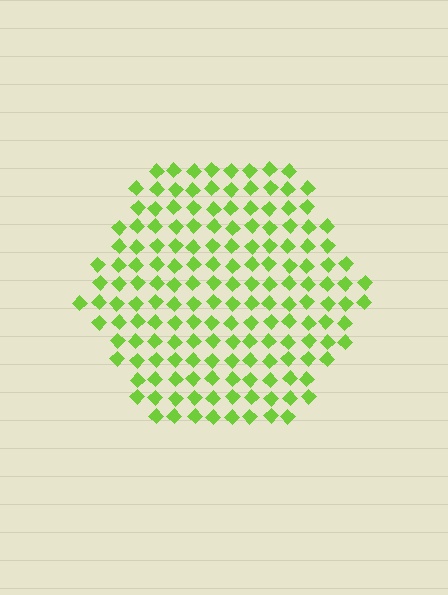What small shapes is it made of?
It is made of small diamonds.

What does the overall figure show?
The overall figure shows a hexagon.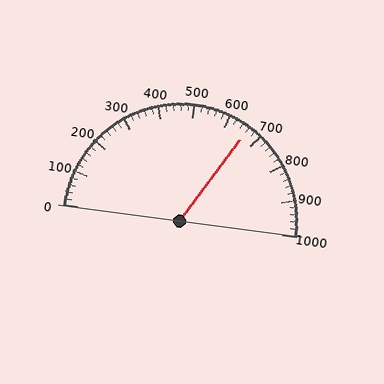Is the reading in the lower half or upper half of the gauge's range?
The reading is in the upper half of the range (0 to 1000).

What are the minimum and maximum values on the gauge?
The gauge ranges from 0 to 1000.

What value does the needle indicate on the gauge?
The needle indicates approximately 660.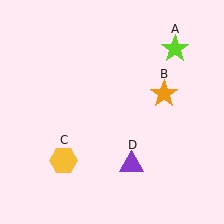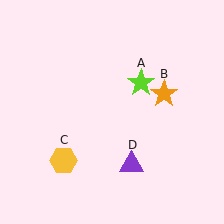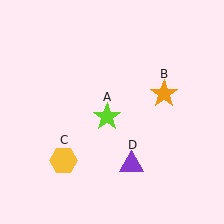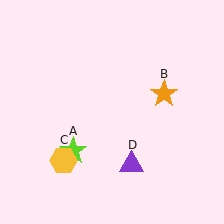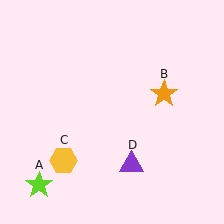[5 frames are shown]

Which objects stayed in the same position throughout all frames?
Orange star (object B) and yellow hexagon (object C) and purple triangle (object D) remained stationary.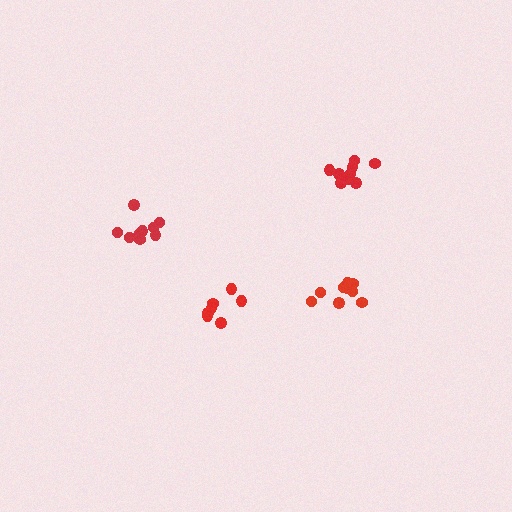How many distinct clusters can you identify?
There are 4 distinct clusters.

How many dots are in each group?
Group 1: 10 dots, Group 2: 9 dots, Group 3: 9 dots, Group 4: 7 dots (35 total).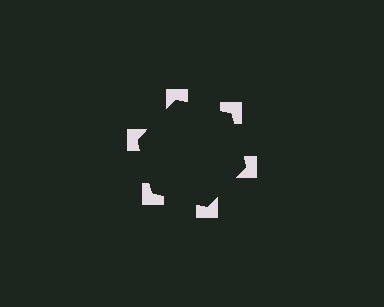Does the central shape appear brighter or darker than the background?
It typically appears slightly darker than the background, even though no actual brightness change is drawn.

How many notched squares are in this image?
There are 6 — one at each vertex of the illusory hexagon.